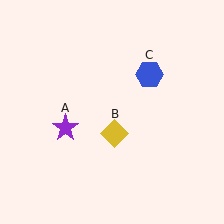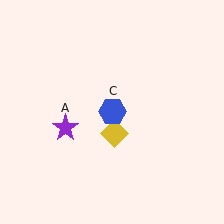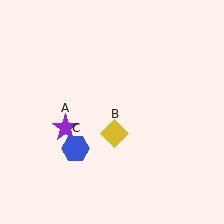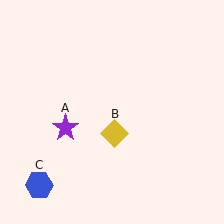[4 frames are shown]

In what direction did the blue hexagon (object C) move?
The blue hexagon (object C) moved down and to the left.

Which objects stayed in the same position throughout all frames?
Purple star (object A) and yellow diamond (object B) remained stationary.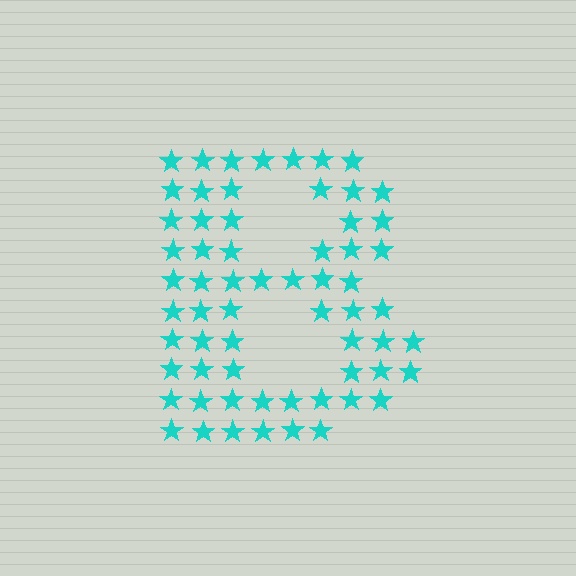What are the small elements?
The small elements are stars.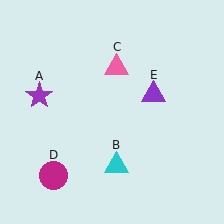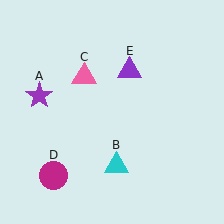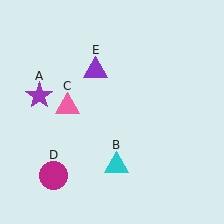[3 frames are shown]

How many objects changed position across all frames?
2 objects changed position: pink triangle (object C), purple triangle (object E).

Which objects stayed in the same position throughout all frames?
Purple star (object A) and cyan triangle (object B) and magenta circle (object D) remained stationary.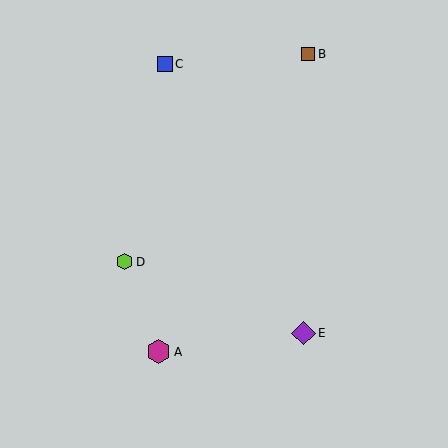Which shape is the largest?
The magenta hexagon (labeled A) is the largest.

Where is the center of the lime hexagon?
The center of the lime hexagon is at (125, 262).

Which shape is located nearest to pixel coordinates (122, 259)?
The lime hexagon (labeled D) at (125, 262) is nearest to that location.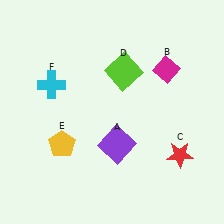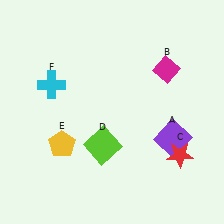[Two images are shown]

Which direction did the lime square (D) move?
The lime square (D) moved down.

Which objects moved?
The objects that moved are: the purple square (A), the lime square (D).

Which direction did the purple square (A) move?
The purple square (A) moved right.